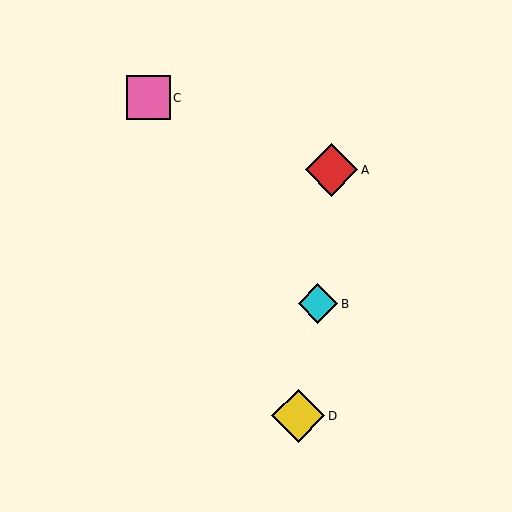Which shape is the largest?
The yellow diamond (labeled D) is the largest.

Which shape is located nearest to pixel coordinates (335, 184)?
The red diamond (labeled A) at (331, 170) is nearest to that location.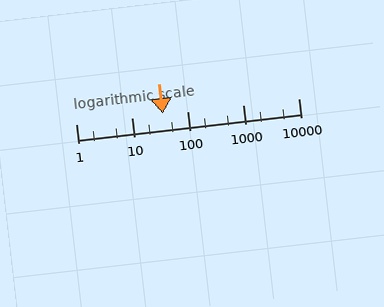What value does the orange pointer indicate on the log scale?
The pointer indicates approximately 37.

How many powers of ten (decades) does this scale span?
The scale spans 4 decades, from 1 to 10000.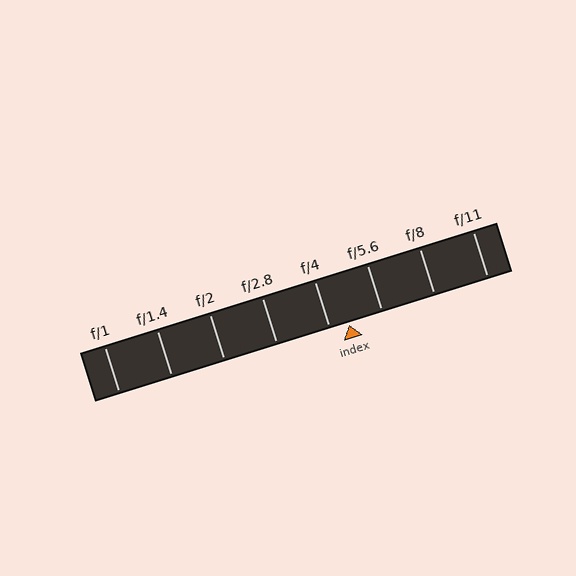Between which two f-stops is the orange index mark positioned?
The index mark is between f/4 and f/5.6.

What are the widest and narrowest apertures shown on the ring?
The widest aperture shown is f/1 and the narrowest is f/11.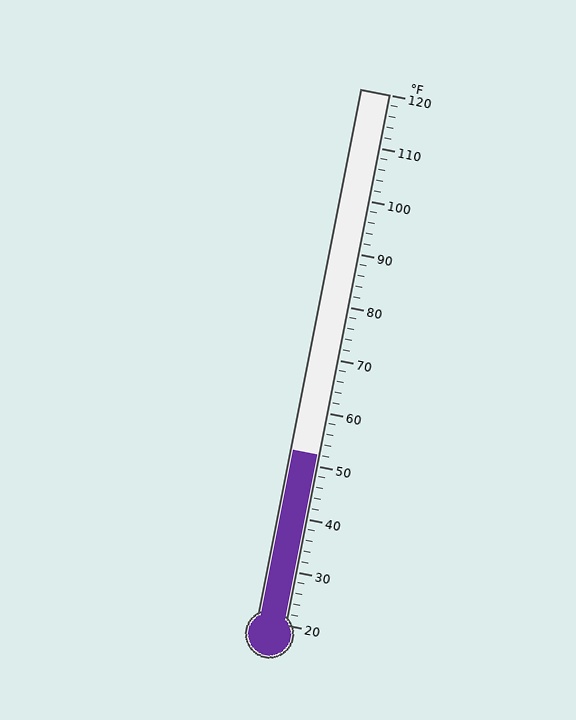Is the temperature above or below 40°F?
The temperature is above 40°F.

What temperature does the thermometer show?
The thermometer shows approximately 52°F.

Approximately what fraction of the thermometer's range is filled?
The thermometer is filled to approximately 30% of its range.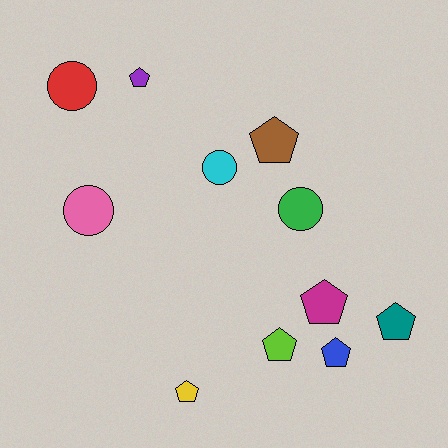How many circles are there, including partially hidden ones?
There are 4 circles.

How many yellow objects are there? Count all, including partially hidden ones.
There is 1 yellow object.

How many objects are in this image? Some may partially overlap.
There are 11 objects.